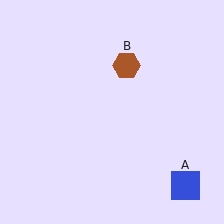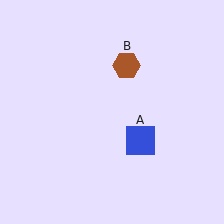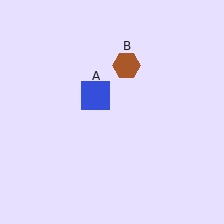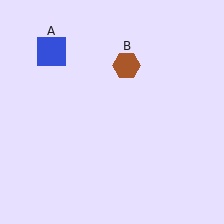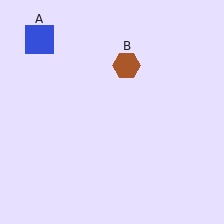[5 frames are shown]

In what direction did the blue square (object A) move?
The blue square (object A) moved up and to the left.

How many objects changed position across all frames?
1 object changed position: blue square (object A).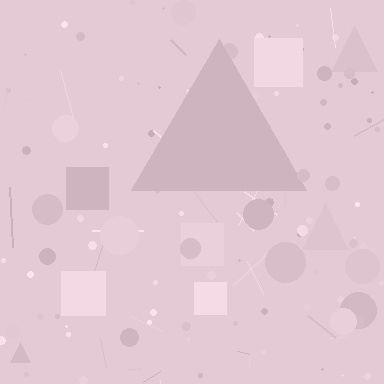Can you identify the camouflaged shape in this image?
The camouflaged shape is a triangle.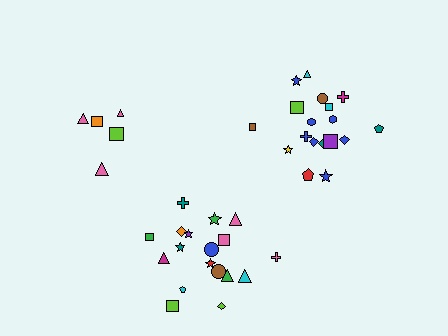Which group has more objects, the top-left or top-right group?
The top-right group.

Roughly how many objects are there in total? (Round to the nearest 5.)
Roughly 40 objects in total.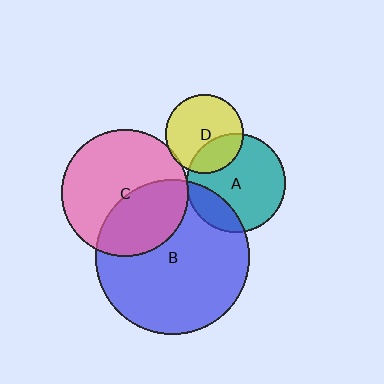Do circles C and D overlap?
Yes.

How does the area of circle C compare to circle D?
Approximately 2.7 times.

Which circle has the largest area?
Circle B (blue).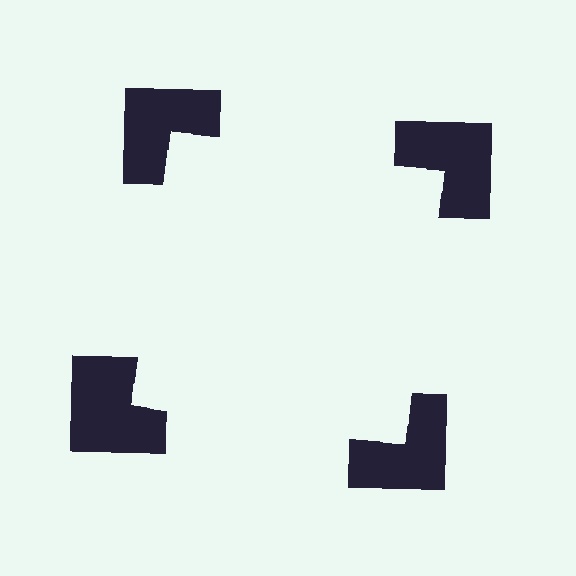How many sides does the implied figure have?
4 sides.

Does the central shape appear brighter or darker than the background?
It typically appears slightly brighter than the background, even though no actual brightness change is drawn.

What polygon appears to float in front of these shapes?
An illusory square — its edges are inferred from the aligned wedge cuts in the notched squares, not physically drawn.